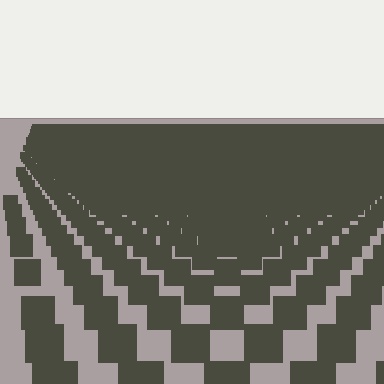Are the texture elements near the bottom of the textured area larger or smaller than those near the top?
Larger. Near the bottom, elements are closer to the viewer and appear at a bigger on-screen size.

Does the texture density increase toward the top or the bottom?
Density increases toward the top.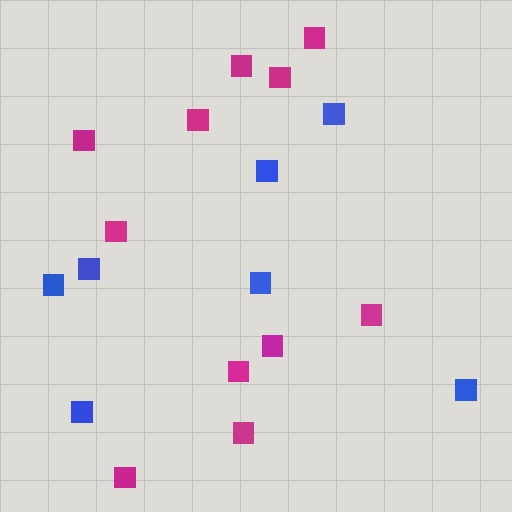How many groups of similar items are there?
There are 2 groups: one group of magenta squares (11) and one group of blue squares (7).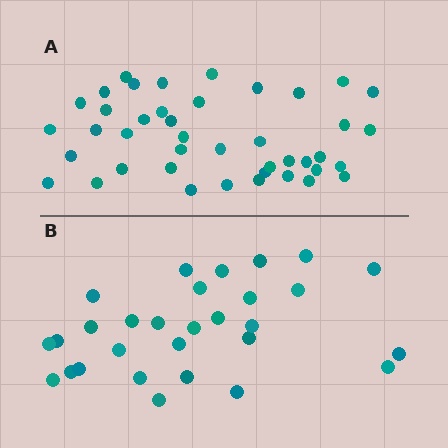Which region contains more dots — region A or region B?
Region A (the top region) has more dots.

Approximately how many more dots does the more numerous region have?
Region A has approximately 15 more dots than region B.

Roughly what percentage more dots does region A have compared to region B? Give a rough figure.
About 45% more.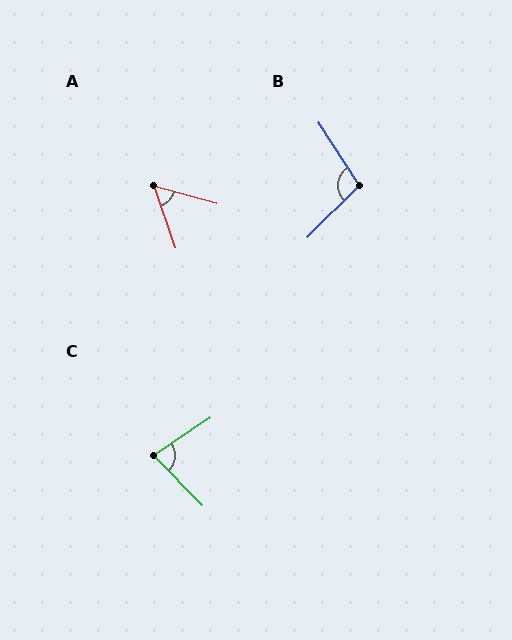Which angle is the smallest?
A, at approximately 55 degrees.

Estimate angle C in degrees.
Approximately 79 degrees.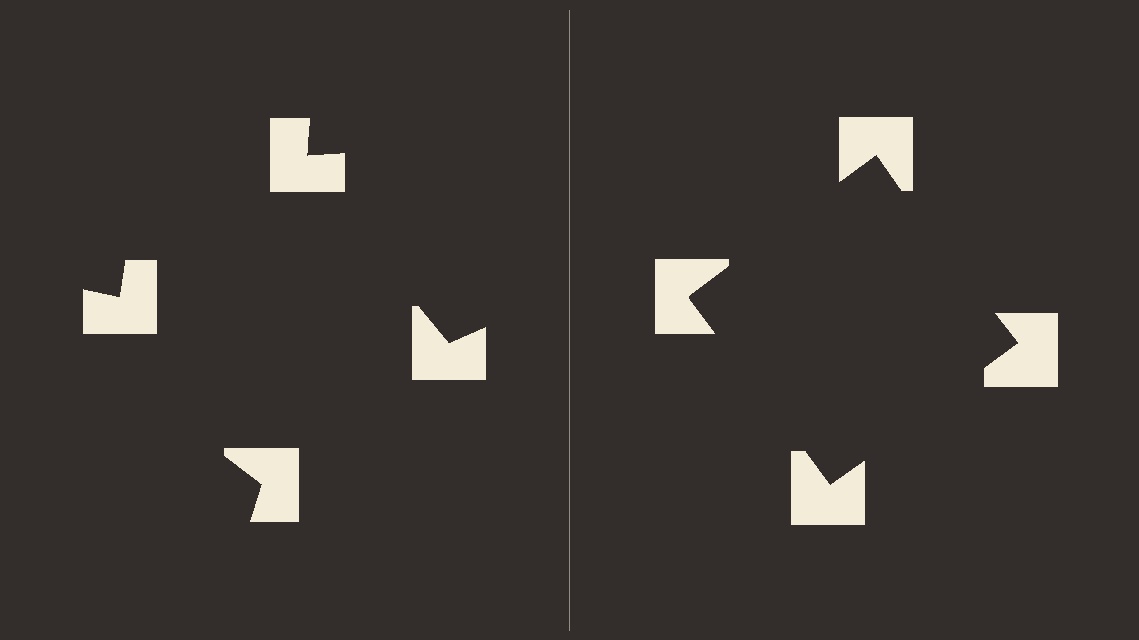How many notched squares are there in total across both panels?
8 — 4 on each side.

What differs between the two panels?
The notched squares are positioned identically on both sides; only the wedge orientations differ. On the right they align to a square; on the left they are misaligned.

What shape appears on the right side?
An illusory square.